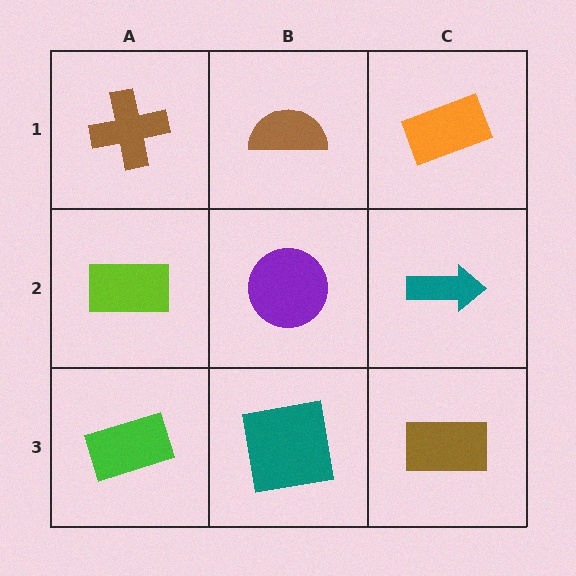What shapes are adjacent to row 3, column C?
A teal arrow (row 2, column C), a teal square (row 3, column B).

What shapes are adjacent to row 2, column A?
A brown cross (row 1, column A), a green rectangle (row 3, column A), a purple circle (row 2, column B).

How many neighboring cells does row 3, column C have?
2.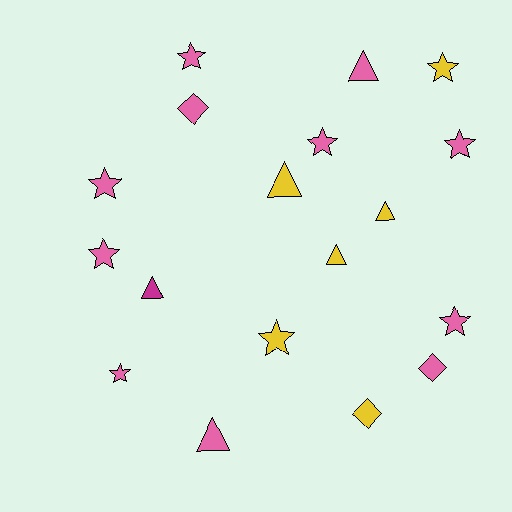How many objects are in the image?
There are 18 objects.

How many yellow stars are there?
There are 2 yellow stars.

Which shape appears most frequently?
Star, with 9 objects.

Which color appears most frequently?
Pink, with 11 objects.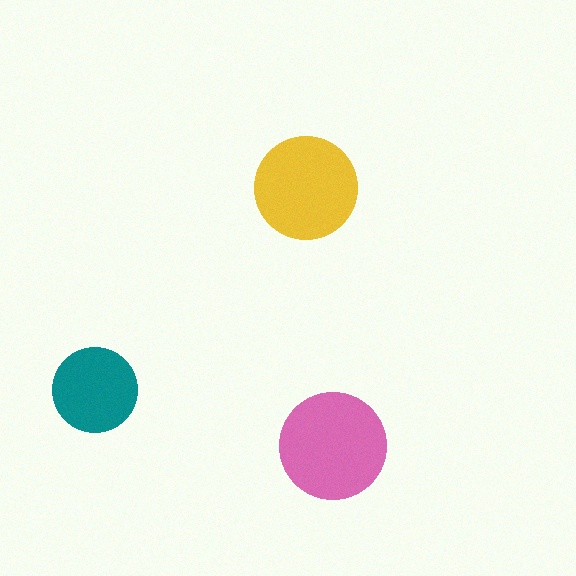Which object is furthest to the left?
The teal circle is leftmost.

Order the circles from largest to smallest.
the pink one, the yellow one, the teal one.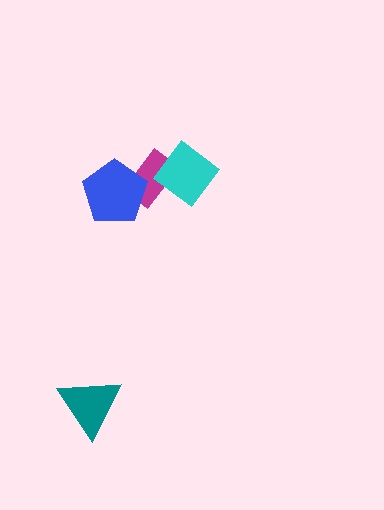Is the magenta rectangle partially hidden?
Yes, it is partially covered by another shape.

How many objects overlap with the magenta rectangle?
2 objects overlap with the magenta rectangle.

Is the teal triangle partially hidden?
No, no other shape covers it.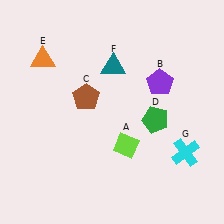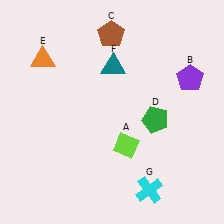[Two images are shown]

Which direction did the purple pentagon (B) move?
The purple pentagon (B) moved right.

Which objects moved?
The objects that moved are: the purple pentagon (B), the brown pentagon (C), the cyan cross (G).